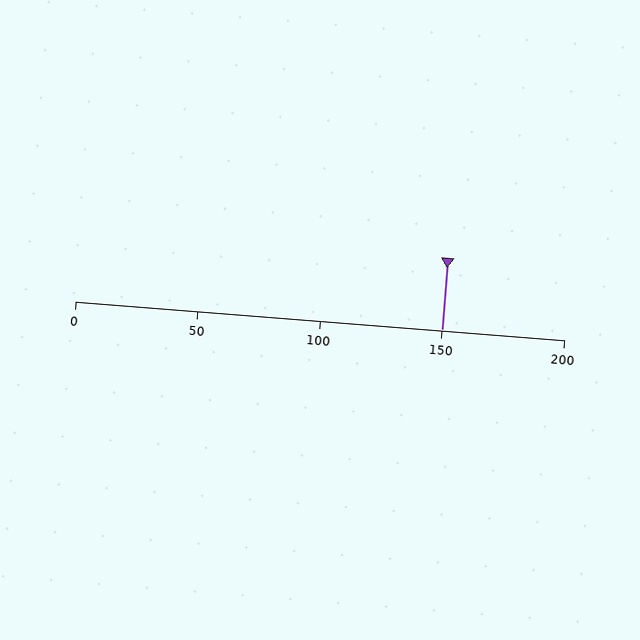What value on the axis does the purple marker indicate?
The marker indicates approximately 150.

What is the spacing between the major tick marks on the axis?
The major ticks are spaced 50 apart.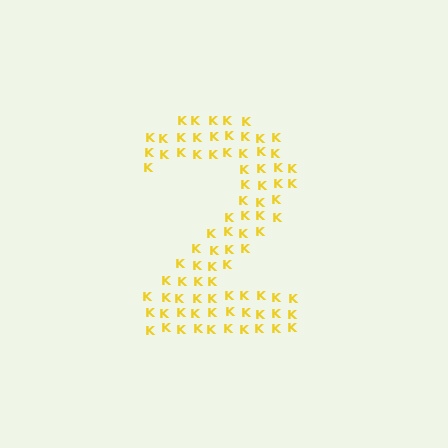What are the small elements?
The small elements are letter K's.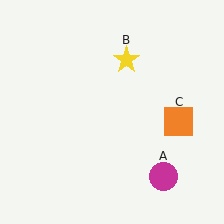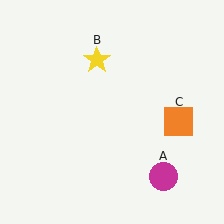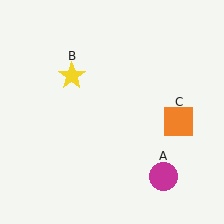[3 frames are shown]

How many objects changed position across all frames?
1 object changed position: yellow star (object B).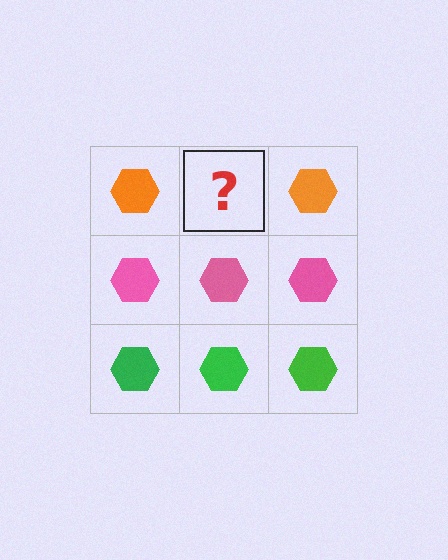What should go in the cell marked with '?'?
The missing cell should contain an orange hexagon.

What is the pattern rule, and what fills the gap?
The rule is that each row has a consistent color. The gap should be filled with an orange hexagon.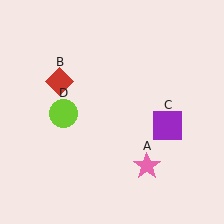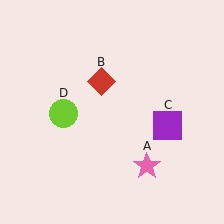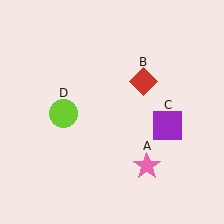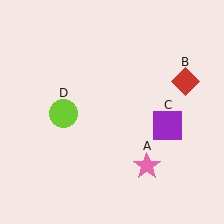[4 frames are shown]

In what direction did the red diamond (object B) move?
The red diamond (object B) moved right.